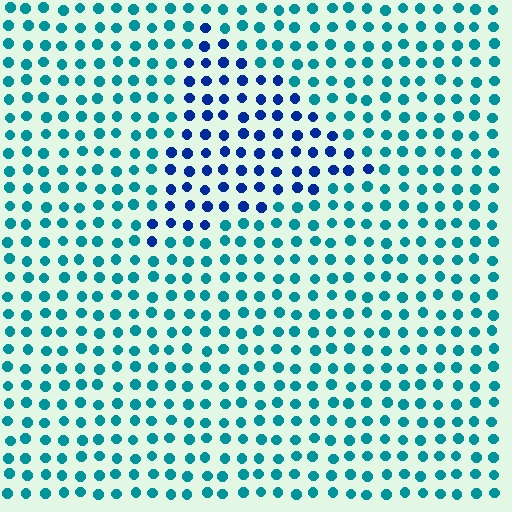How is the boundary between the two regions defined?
The boundary is defined purely by a slight shift in hue (about 42 degrees). Spacing, size, and orientation are identical on both sides.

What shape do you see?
I see a triangle.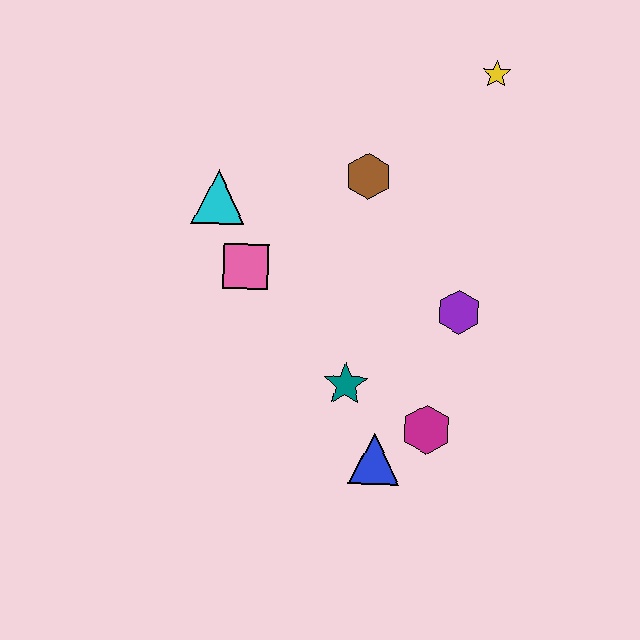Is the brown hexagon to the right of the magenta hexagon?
No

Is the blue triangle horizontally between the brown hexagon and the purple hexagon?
Yes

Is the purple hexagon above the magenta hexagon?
Yes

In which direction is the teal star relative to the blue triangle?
The teal star is above the blue triangle.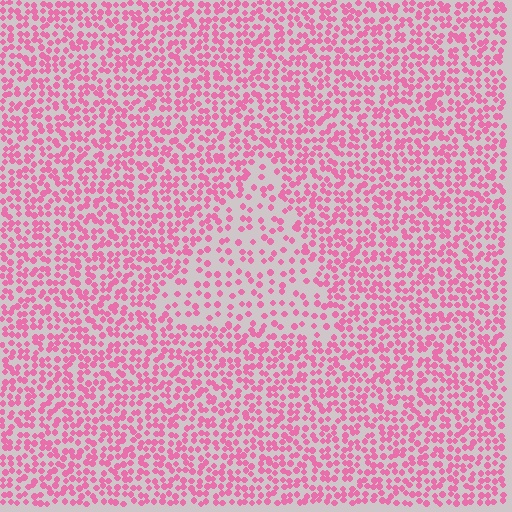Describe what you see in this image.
The image contains small pink elements arranged at two different densities. A triangle-shaped region is visible where the elements are less densely packed than the surrounding area.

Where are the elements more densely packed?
The elements are more densely packed outside the triangle boundary.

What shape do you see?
I see a triangle.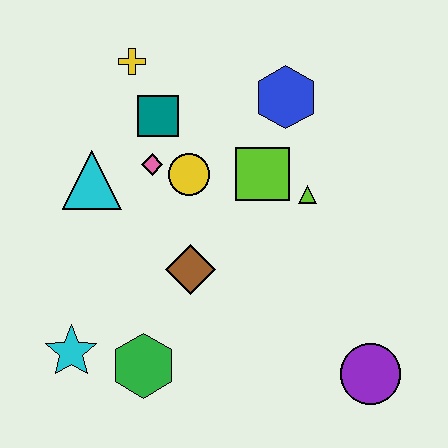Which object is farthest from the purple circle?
The yellow cross is farthest from the purple circle.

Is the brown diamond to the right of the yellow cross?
Yes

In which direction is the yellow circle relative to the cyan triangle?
The yellow circle is to the right of the cyan triangle.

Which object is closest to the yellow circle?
The pink diamond is closest to the yellow circle.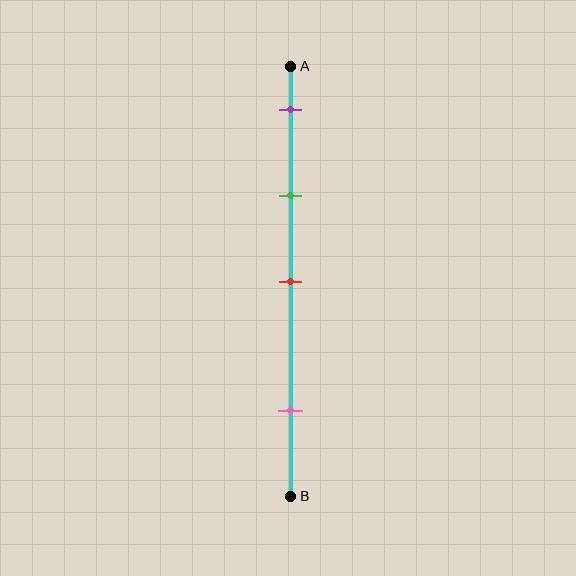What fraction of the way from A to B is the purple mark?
The purple mark is approximately 10% (0.1) of the way from A to B.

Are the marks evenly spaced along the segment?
No, the marks are not evenly spaced.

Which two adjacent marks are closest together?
The purple and green marks are the closest adjacent pair.